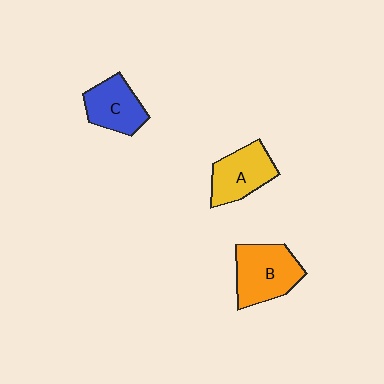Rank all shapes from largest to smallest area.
From largest to smallest: B (orange), A (yellow), C (blue).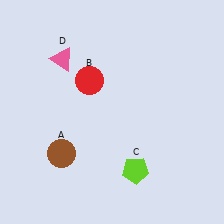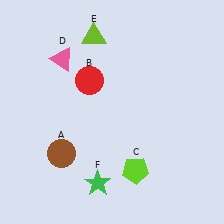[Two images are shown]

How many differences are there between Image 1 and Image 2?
There are 2 differences between the two images.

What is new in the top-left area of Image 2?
A lime triangle (E) was added in the top-left area of Image 2.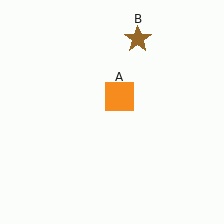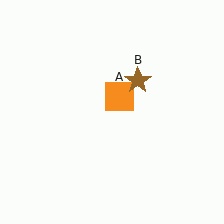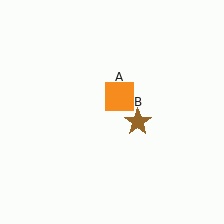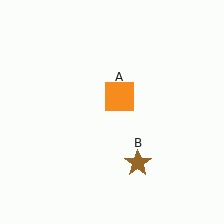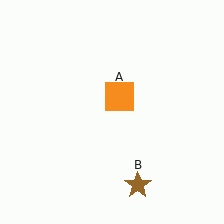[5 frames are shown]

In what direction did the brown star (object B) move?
The brown star (object B) moved down.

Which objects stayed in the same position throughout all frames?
Orange square (object A) remained stationary.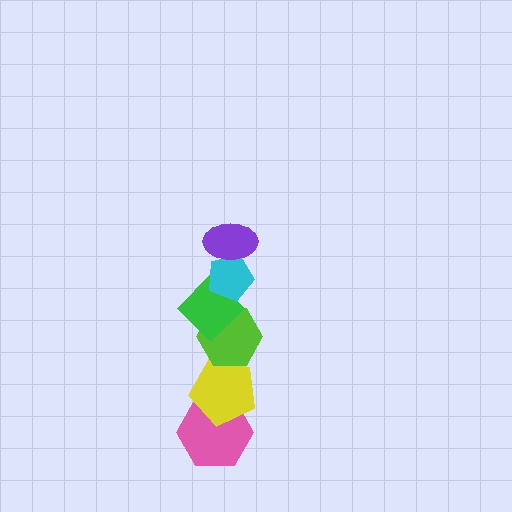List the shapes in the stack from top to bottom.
From top to bottom: the purple ellipse, the cyan pentagon, the green diamond, the lime hexagon, the yellow pentagon, the pink hexagon.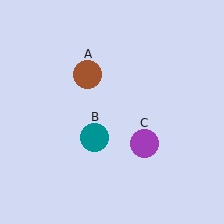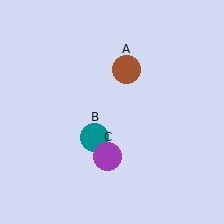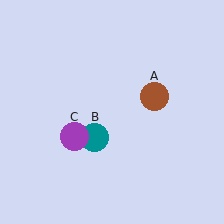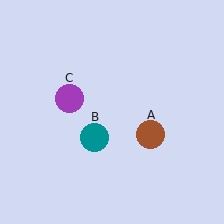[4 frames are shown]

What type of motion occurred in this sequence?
The brown circle (object A), purple circle (object C) rotated clockwise around the center of the scene.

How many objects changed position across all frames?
2 objects changed position: brown circle (object A), purple circle (object C).